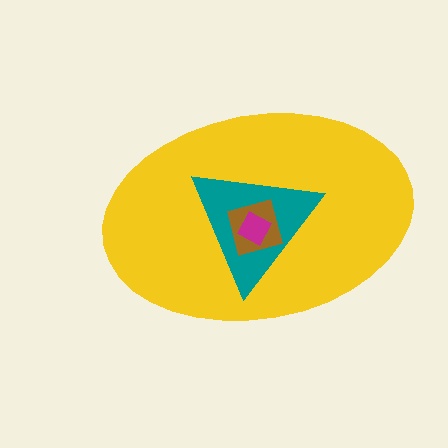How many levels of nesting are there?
4.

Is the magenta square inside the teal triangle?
Yes.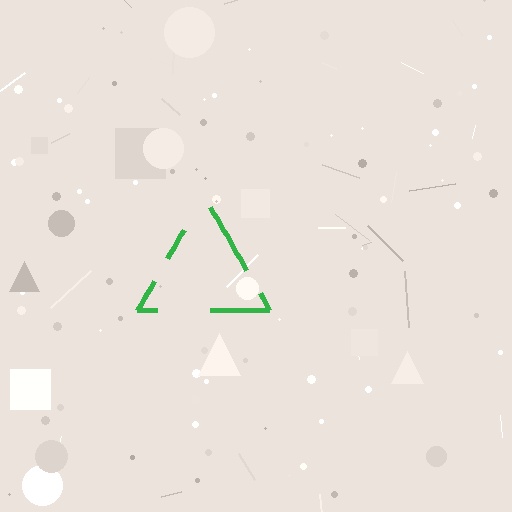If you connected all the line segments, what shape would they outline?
They would outline a triangle.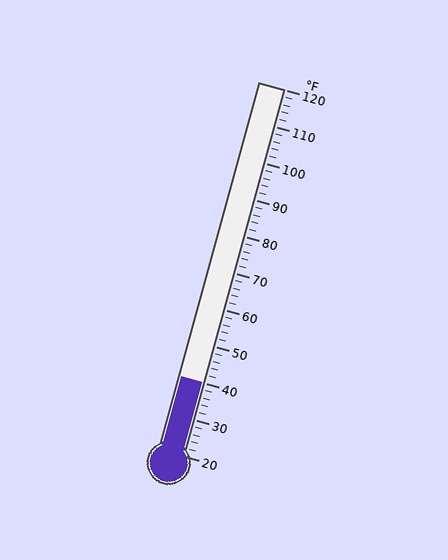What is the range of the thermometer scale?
The thermometer scale ranges from 20°F to 120°F.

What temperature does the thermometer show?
The thermometer shows approximately 40°F.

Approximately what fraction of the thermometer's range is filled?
The thermometer is filled to approximately 20% of its range.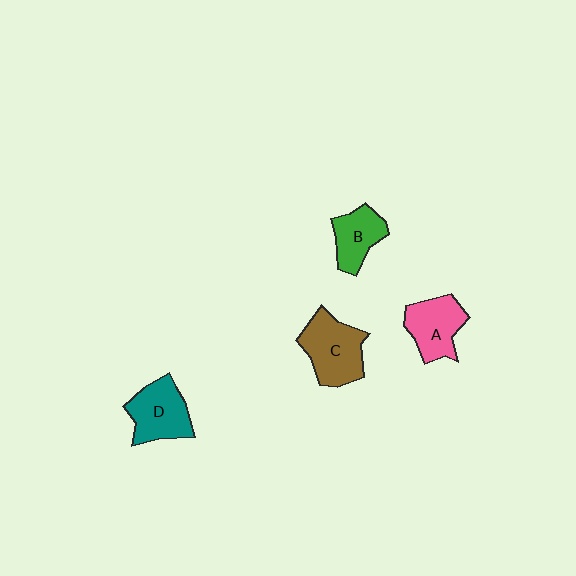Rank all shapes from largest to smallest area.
From largest to smallest: C (brown), D (teal), A (pink), B (green).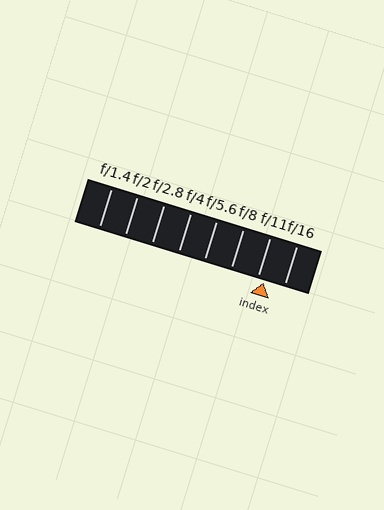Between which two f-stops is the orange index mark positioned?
The index mark is between f/11 and f/16.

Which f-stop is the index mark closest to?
The index mark is closest to f/11.